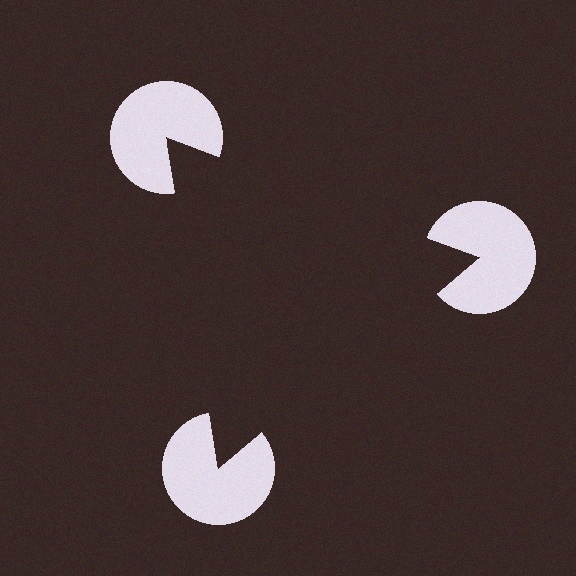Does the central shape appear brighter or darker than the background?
It typically appears slightly darker than the background, even though no actual brightness change is drawn.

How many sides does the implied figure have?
3 sides.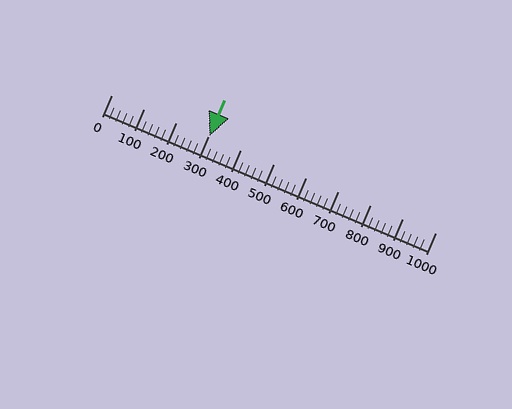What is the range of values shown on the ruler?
The ruler shows values from 0 to 1000.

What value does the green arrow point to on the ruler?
The green arrow points to approximately 303.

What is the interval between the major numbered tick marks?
The major tick marks are spaced 100 units apart.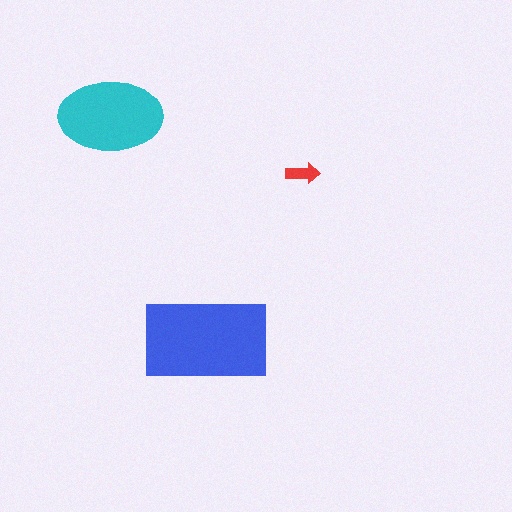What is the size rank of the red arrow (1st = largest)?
3rd.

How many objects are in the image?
There are 3 objects in the image.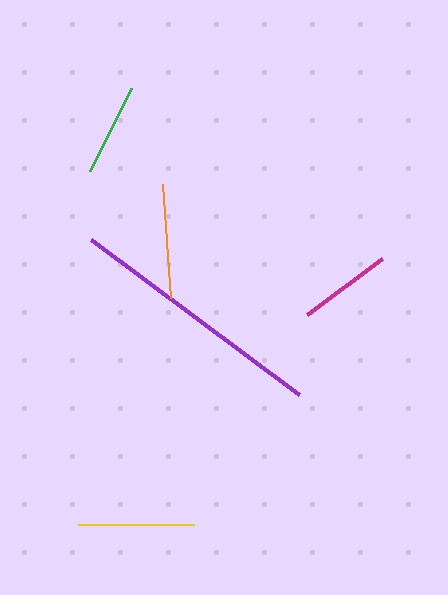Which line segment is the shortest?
The green line is the shortest at approximately 92 pixels.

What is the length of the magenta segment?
The magenta segment is approximately 93 pixels long.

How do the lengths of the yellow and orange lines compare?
The yellow and orange lines are approximately the same length.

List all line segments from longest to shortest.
From longest to shortest: purple, yellow, orange, magenta, green.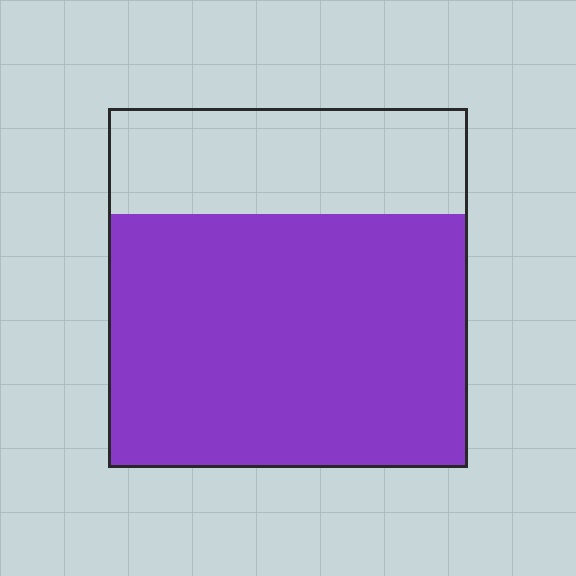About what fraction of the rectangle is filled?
About two thirds (2/3).